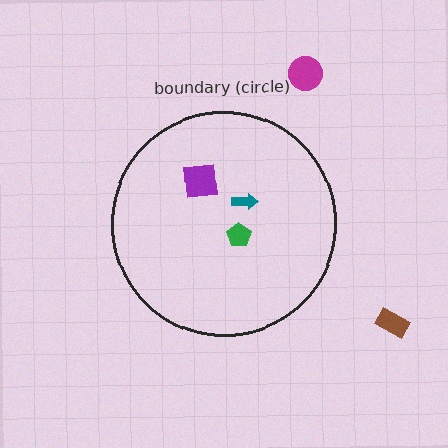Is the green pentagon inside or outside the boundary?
Inside.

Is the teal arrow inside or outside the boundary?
Inside.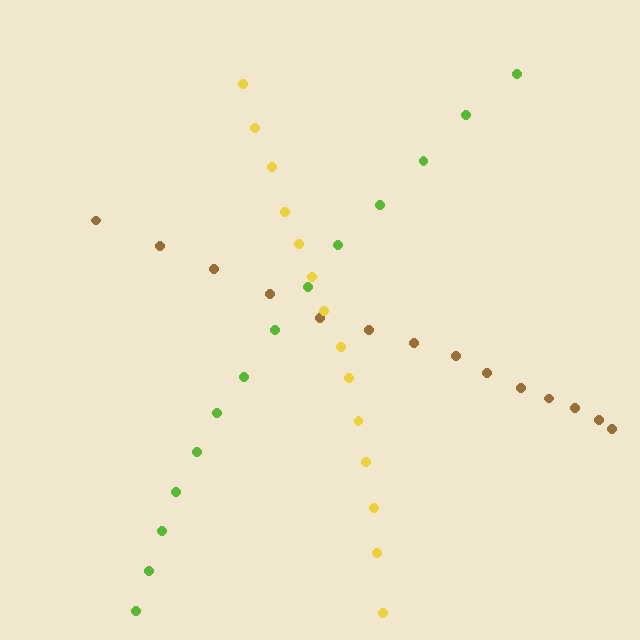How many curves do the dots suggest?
There are 3 distinct paths.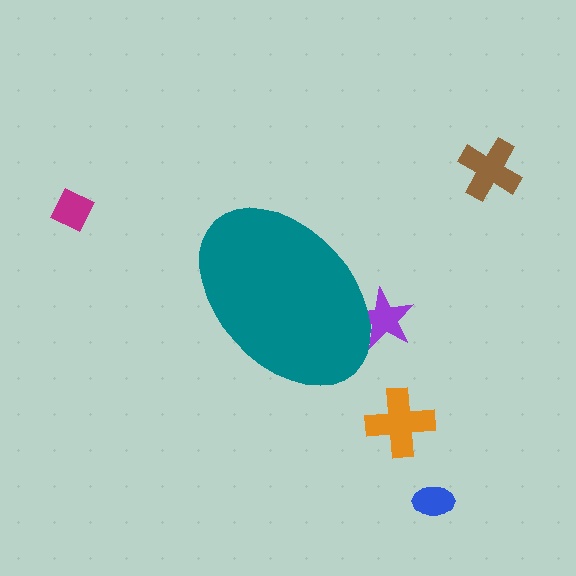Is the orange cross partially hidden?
No, the orange cross is fully visible.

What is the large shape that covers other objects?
A teal ellipse.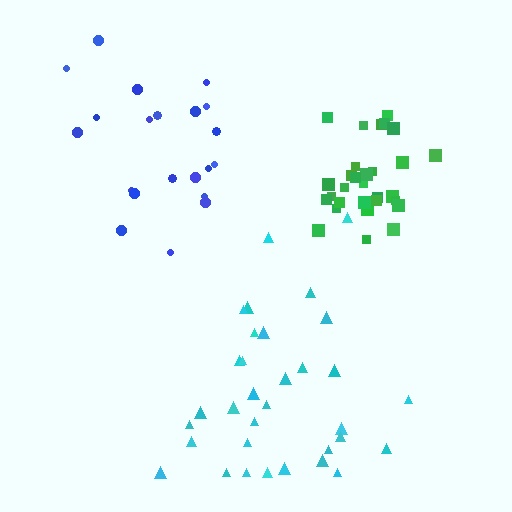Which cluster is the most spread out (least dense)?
Blue.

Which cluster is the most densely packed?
Green.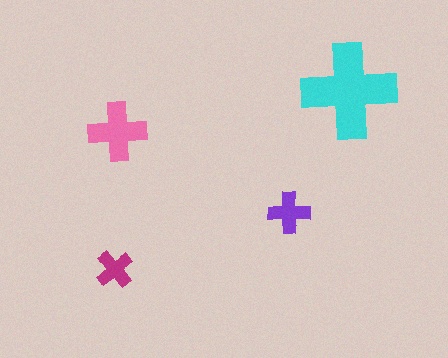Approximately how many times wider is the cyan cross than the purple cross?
About 2.5 times wider.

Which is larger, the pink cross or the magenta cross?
The pink one.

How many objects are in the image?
There are 4 objects in the image.